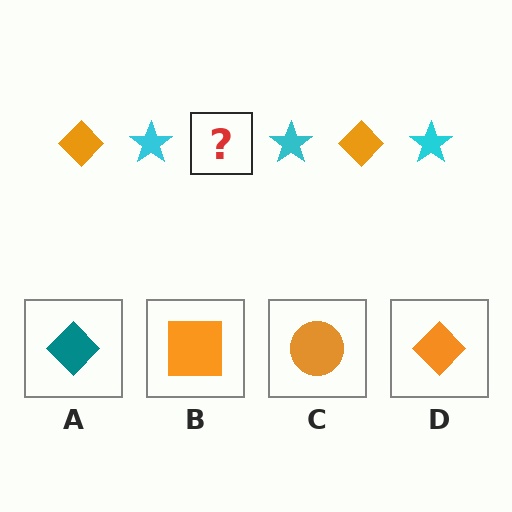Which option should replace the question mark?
Option D.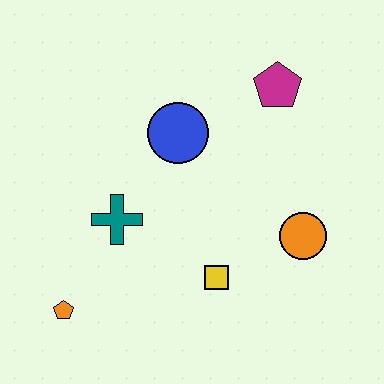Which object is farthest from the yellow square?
The magenta pentagon is farthest from the yellow square.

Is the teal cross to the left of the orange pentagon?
No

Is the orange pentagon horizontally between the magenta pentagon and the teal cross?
No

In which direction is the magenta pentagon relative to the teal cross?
The magenta pentagon is to the right of the teal cross.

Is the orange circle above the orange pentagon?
Yes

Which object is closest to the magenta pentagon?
The blue circle is closest to the magenta pentagon.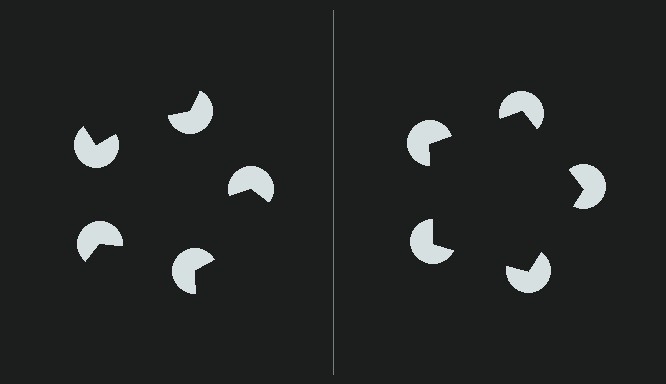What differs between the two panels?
The pac-man discs are positioned identically on both sides; only the wedge orientations differ. On the right they align to a pentagon; on the left they are misaligned.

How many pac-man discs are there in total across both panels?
10 — 5 on each side.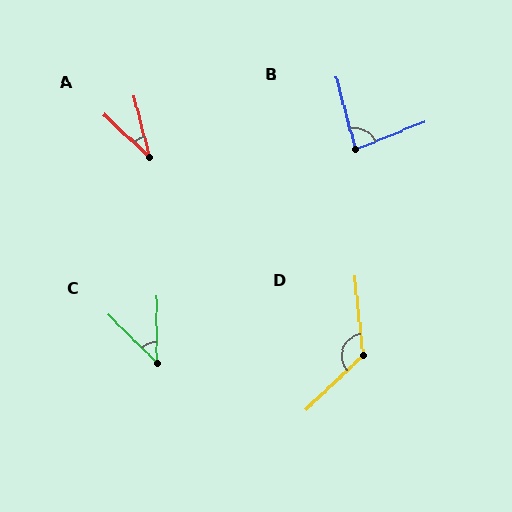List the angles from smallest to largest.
A (33°), C (45°), B (83°), D (127°).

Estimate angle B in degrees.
Approximately 83 degrees.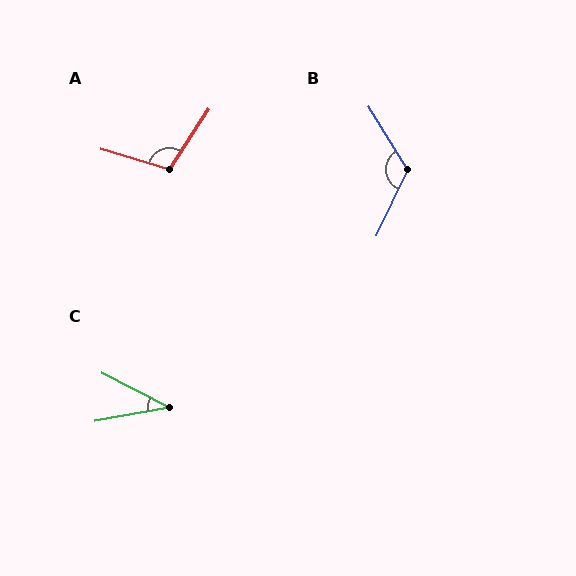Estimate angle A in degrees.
Approximately 106 degrees.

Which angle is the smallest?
C, at approximately 38 degrees.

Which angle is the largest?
B, at approximately 123 degrees.